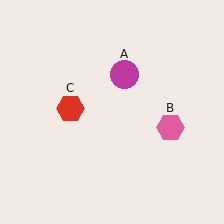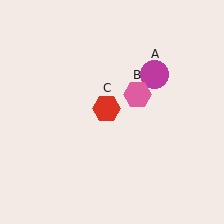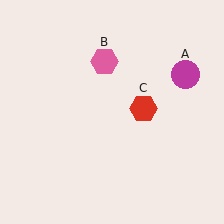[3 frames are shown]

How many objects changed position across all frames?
3 objects changed position: magenta circle (object A), pink hexagon (object B), red hexagon (object C).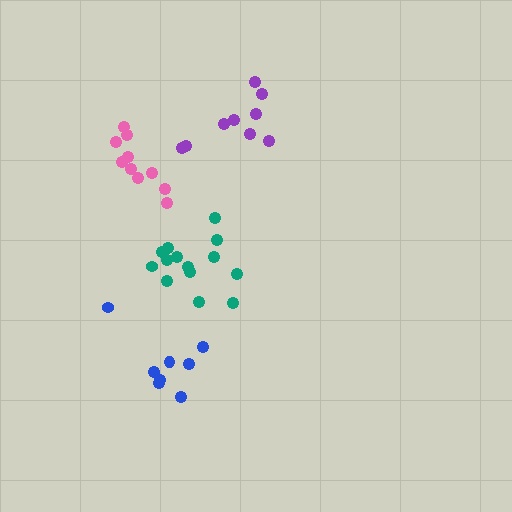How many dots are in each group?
Group 1: 10 dots, Group 2: 9 dots, Group 3: 8 dots, Group 4: 14 dots (41 total).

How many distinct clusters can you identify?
There are 4 distinct clusters.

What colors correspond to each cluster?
The clusters are colored: pink, purple, blue, teal.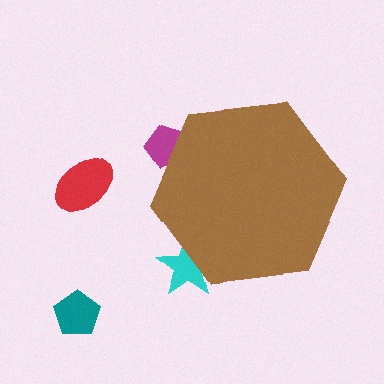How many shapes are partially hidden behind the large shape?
2 shapes are partially hidden.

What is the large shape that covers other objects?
A brown hexagon.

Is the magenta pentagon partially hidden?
Yes, the magenta pentagon is partially hidden behind the brown hexagon.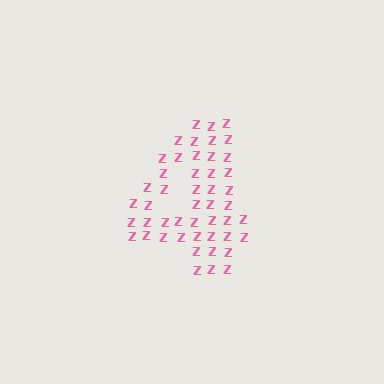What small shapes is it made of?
It is made of small letter Z's.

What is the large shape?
The large shape is the digit 4.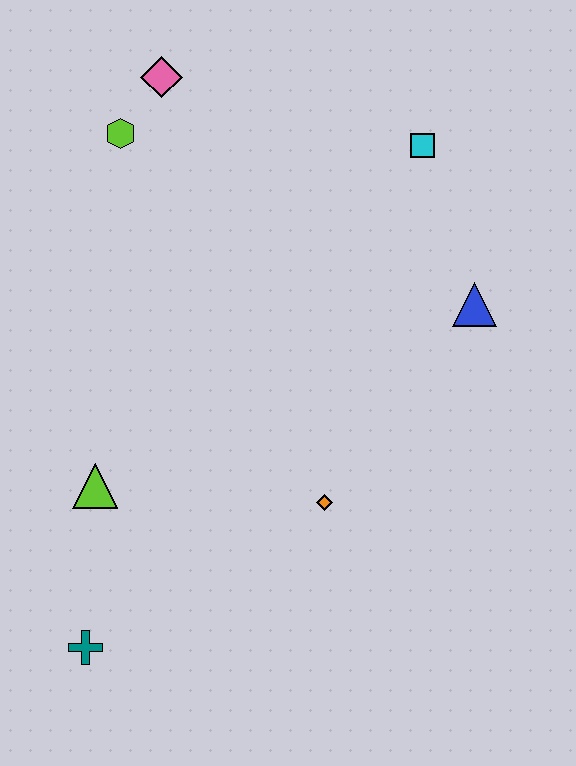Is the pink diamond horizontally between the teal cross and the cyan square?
Yes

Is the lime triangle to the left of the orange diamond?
Yes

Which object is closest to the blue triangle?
The cyan square is closest to the blue triangle.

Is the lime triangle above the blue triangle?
No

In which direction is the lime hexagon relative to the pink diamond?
The lime hexagon is below the pink diamond.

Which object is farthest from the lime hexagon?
The teal cross is farthest from the lime hexagon.